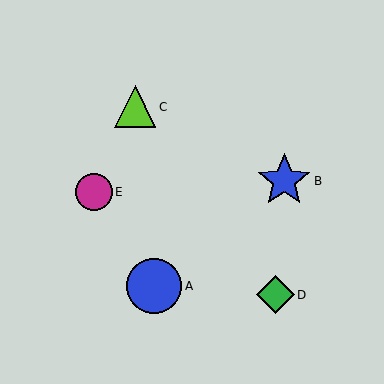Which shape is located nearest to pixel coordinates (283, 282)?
The green diamond (labeled D) at (275, 295) is nearest to that location.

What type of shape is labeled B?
Shape B is a blue star.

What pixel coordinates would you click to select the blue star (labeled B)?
Click at (284, 181) to select the blue star B.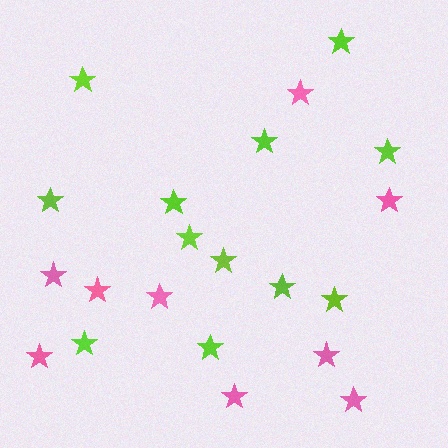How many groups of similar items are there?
There are 2 groups: one group of pink stars (9) and one group of lime stars (12).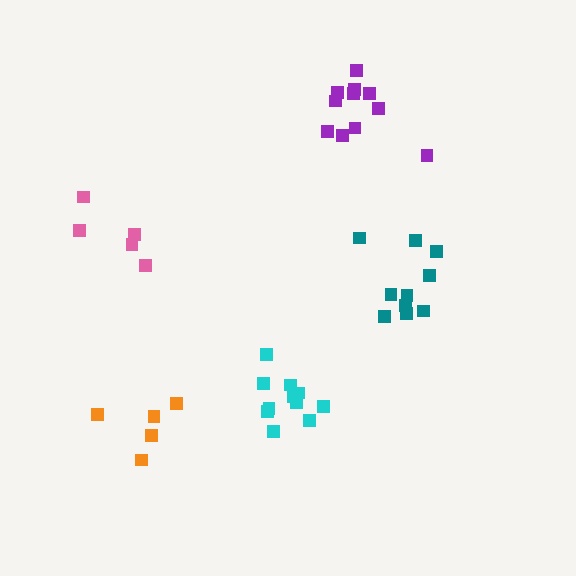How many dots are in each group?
Group 1: 11 dots, Group 2: 5 dots, Group 3: 10 dots, Group 4: 5 dots, Group 5: 11 dots (42 total).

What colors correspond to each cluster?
The clusters are colored: cyan, orange, teal, pink, purple.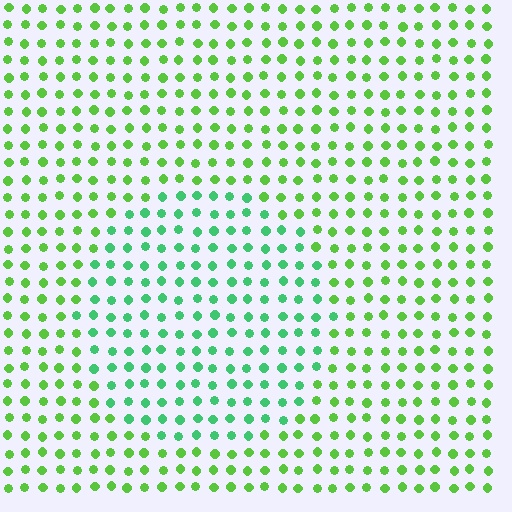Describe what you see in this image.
The image is filled with small lime elements in a uniform arrangement. A circle-shaped region is visible where the elements are tinted to a slightly different hue, forming a subtle color boundary.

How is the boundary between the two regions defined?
The boundary is defined purely by a slight shift in hue (about 35 degrees). Spacing, size, and orientation are identical on both sides.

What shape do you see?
I see a circle.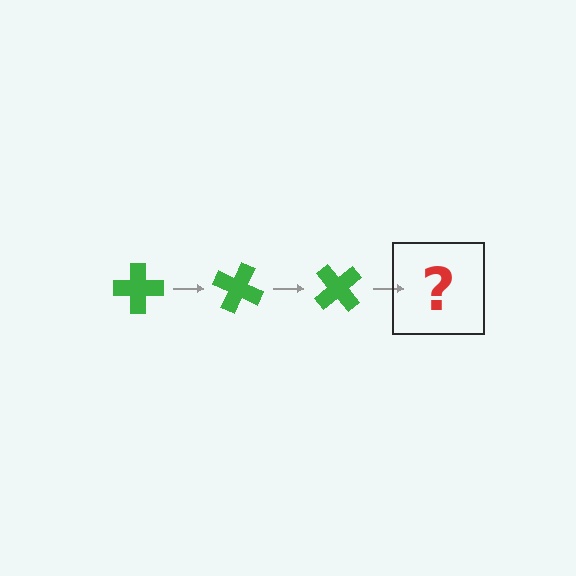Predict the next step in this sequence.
The next step is a green cross rotated 75 degrees.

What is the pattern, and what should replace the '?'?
The pattern is that the cross rotates 25 degrees each step. The '?' should be a green cross rotated 75 degrees.